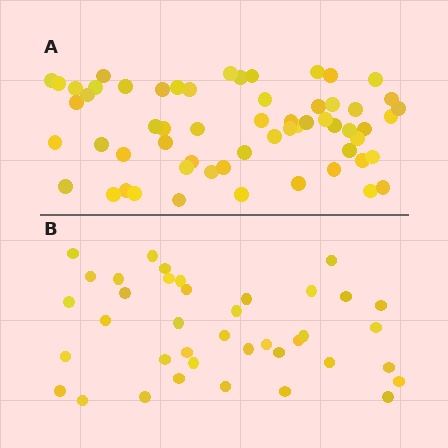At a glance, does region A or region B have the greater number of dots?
Region A (the top region) has more dots.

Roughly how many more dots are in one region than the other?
Region A has approximately 20 more dots than region B.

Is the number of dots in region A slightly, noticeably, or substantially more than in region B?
Region A has substantially more. The ratio is roughly 1.5 to 1.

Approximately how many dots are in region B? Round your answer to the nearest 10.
About 40 dots. (The exact count is 39, which rounds to 40.)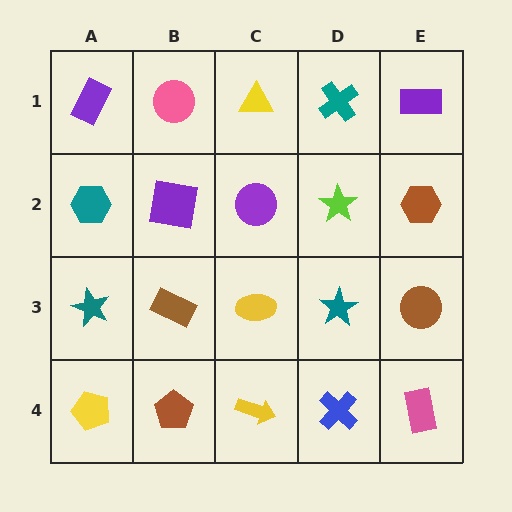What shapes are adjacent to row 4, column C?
A yellow ellipse (row 3, column C), a brown pentagon (row 4, column B), a blue cross (row 4, column D).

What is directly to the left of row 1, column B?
A purple rectangle.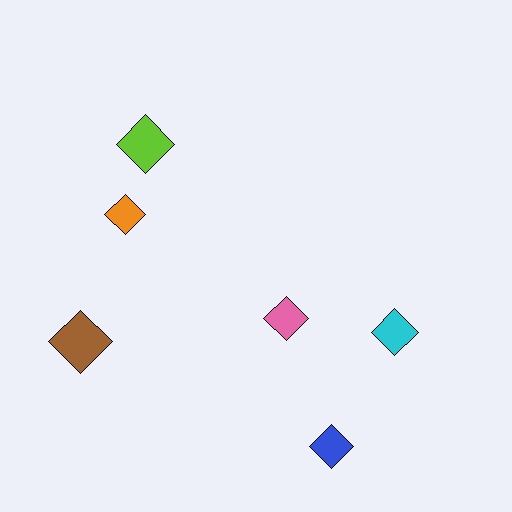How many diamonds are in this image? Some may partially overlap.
There are 6 diamonds.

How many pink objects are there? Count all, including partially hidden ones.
There is 1 pink object.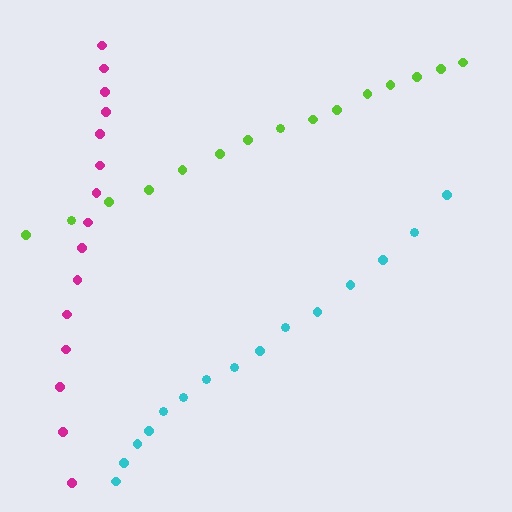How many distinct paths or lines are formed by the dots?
There are 3 distinct paths.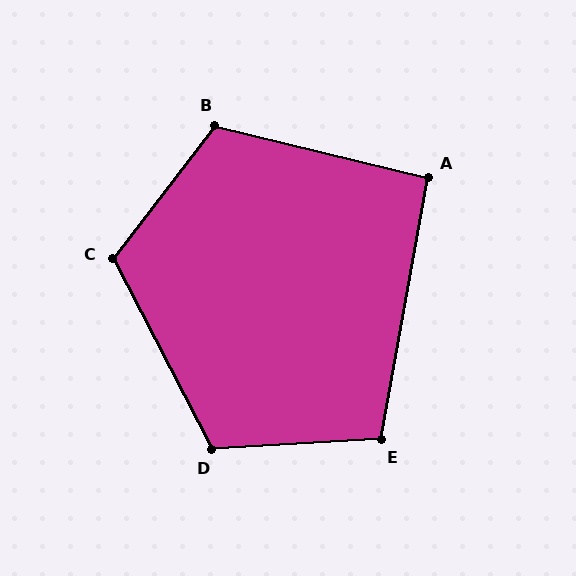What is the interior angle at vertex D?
Approximately 114 degrees (obtuse).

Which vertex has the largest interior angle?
C, at approximately 115 degrees.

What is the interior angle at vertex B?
Approximately 114 degrees (obtuse).